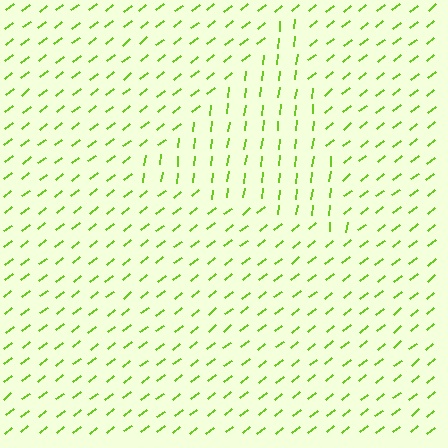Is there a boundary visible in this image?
Yes, there is a texture boundary formed by a change in line orientation.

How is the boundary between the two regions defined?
The boundary is defined purely by a change in line orientation (approximately 45 degrees difference). All lines are the same color and thickness.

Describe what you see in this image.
The image is filled with small lime line segments. A triangle region in the image has lines oriented differently from the surrounding lines, creating a visible texture boundary.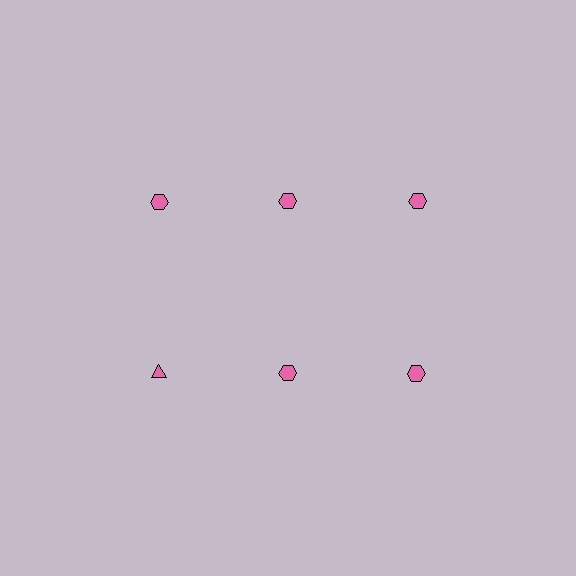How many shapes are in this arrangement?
There are 6 shapes arranged in a grid pattern.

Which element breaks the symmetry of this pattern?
The pink triangle in the second row, leftmost column breaks the symmetry. All other shapes are pink hexagons.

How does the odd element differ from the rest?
It has a different shape: triangle instead of hexagon.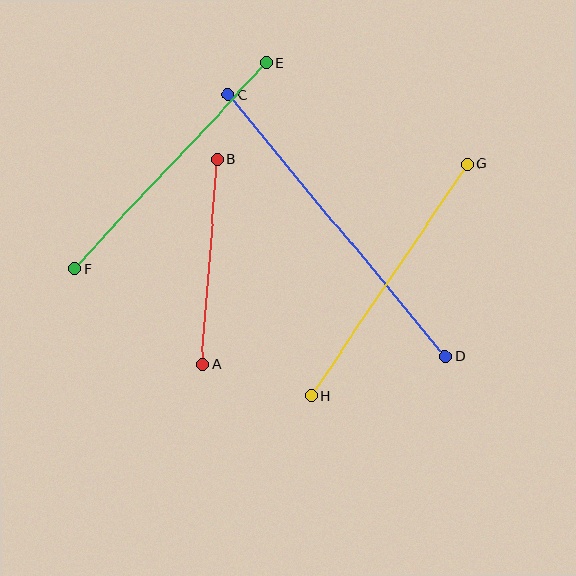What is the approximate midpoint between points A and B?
The midpoint is at approximately (210, 262) pixels.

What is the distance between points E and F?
The distance is approximately 281 pixels.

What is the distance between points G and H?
The distance is approximately 279 pixels.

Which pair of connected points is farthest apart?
Points C and D are farthest apart.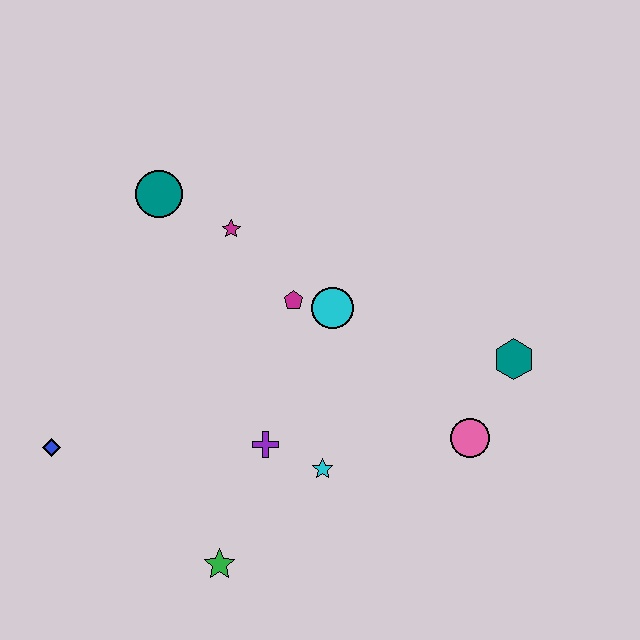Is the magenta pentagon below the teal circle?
Yes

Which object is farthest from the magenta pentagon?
The blue diamond is farthest from the magenta pentagon.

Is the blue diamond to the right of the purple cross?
No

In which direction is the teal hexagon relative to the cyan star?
The teal hexagon is to the right of the cyan star.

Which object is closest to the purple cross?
The cyan star is closest to the purple cross.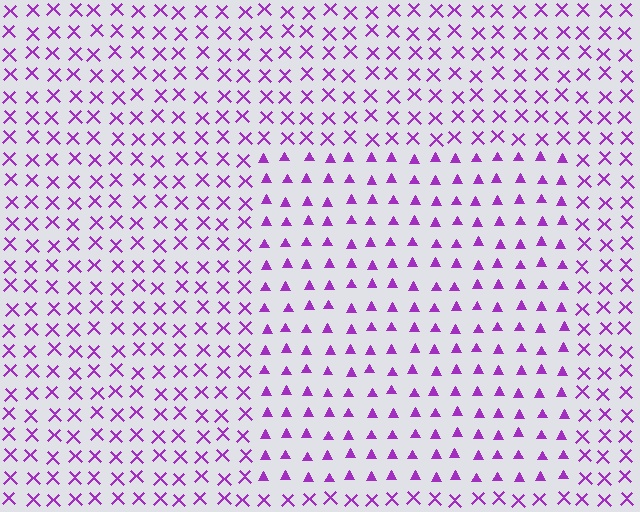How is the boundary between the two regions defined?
The boundary is defined by a change in element shape: triangles inside vs. X marks outside. All elements share the same color and spacing.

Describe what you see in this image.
The image is filled with small purple elements arranged in a uniform grid. A rectangle-shaped region contains triangles, while the surrounding area contains X marks. The boundary is defined purely by the change in element shape.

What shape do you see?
I see a rectangle.